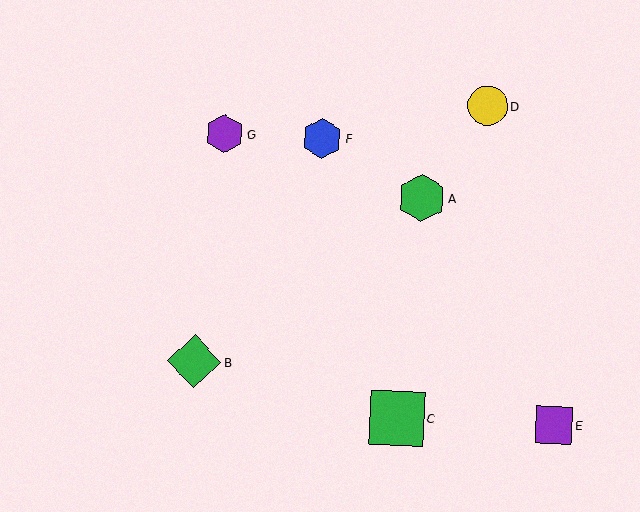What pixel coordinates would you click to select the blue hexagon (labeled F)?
Click at (322, 138) to select the blue hexagon F.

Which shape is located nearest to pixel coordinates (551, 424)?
The purple square (labeled E) at (554, 425) is nearest to that location.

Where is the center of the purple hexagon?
The center of the purple hexagon is at (225, 134).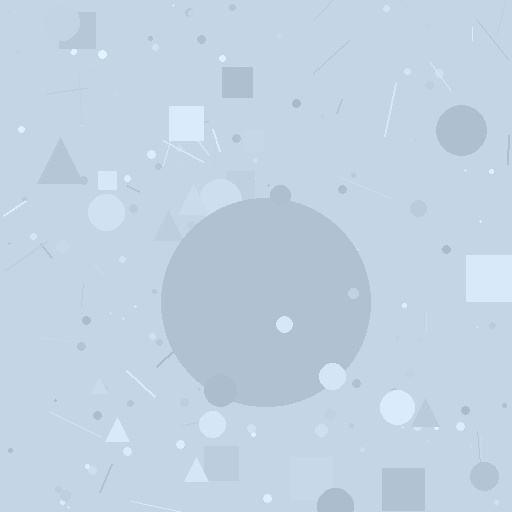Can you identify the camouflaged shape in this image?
The camouflaged shape is a circle.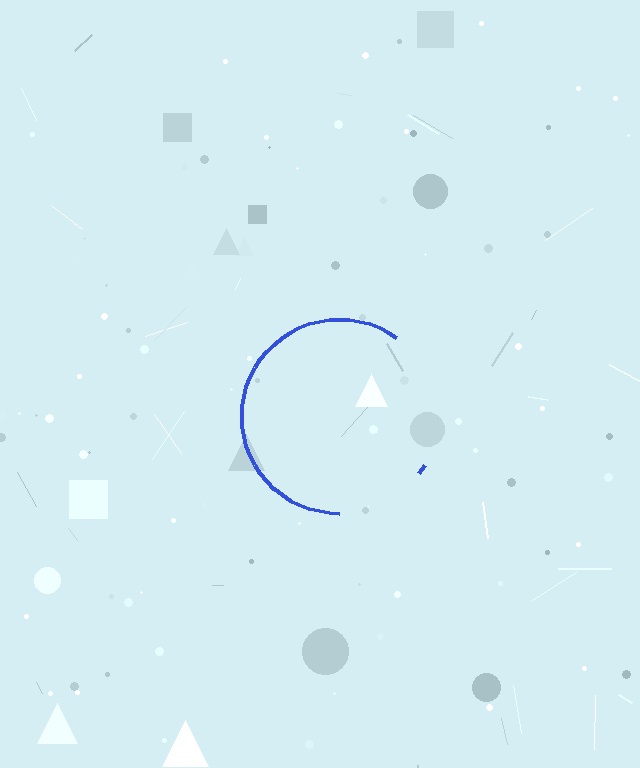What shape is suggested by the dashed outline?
The dashed outline suggests a circle.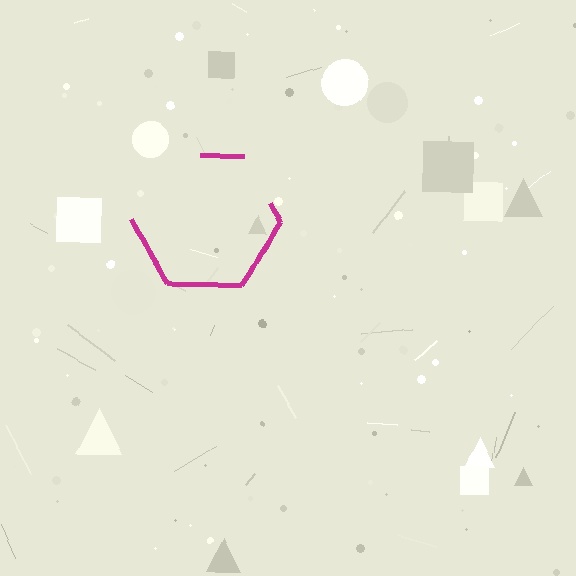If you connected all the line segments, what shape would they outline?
They would outline a hexagon.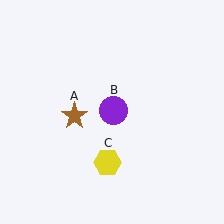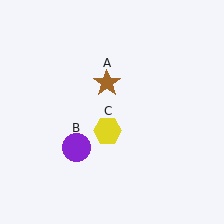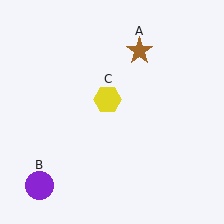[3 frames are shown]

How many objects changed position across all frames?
3 objects changed position: brown star (object A), purple circle (object B), yellow hexagon (object C).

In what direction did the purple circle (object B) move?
The purple circle (object B) moved down and to the left.